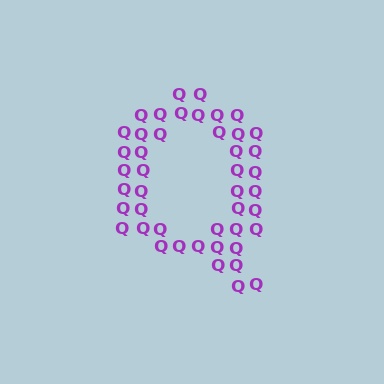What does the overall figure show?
The overall figure shows the letter Q.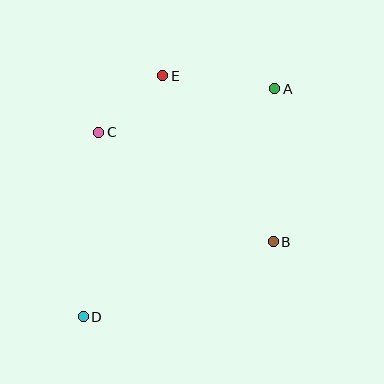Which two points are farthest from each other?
Points A and D are farthest from each other.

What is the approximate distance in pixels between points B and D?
The distance between B and D is approximately 204 pixels.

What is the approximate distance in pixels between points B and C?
The distance between B and C is approximately 206 pixels.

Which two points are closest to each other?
Points C and E are closest to each other.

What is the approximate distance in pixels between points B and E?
The distance between B and E is approximately 199 pixels.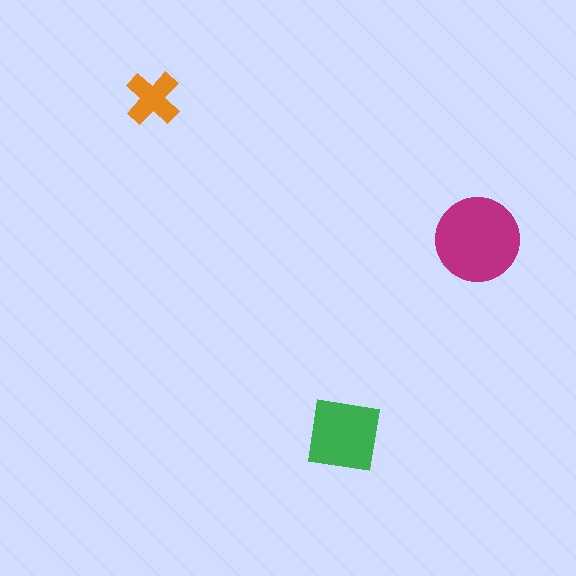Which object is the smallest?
The orange cross.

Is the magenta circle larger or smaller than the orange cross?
Larger.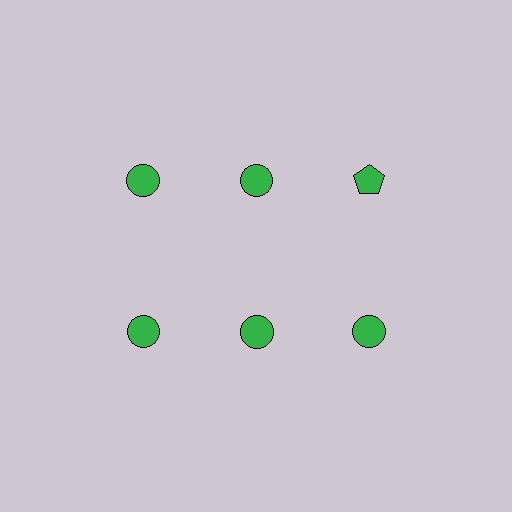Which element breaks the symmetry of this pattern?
The green pentagon in the top row, center column breaks the symmetry. All other shapes are green circles.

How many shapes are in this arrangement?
There are 6 shapes arranged in a grid pattern.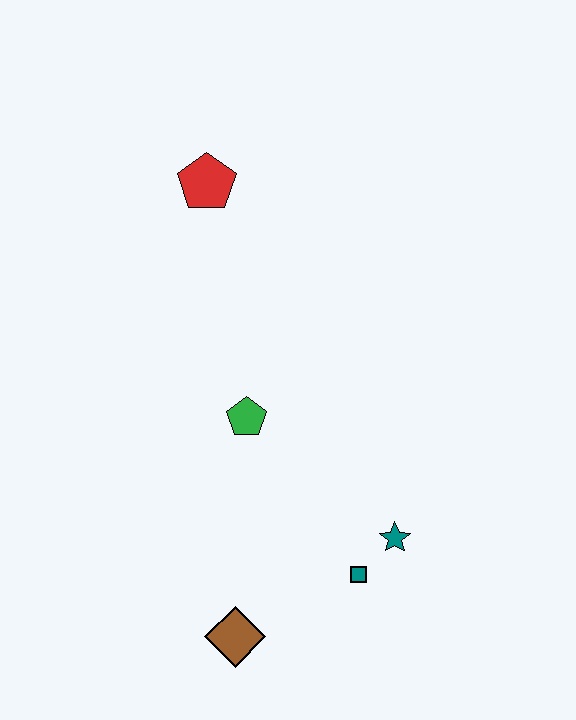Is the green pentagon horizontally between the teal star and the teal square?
No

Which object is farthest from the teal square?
The red pentagon is farthest from the teal square.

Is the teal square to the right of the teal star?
No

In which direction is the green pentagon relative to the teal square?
The green pentagon is above the teal square.